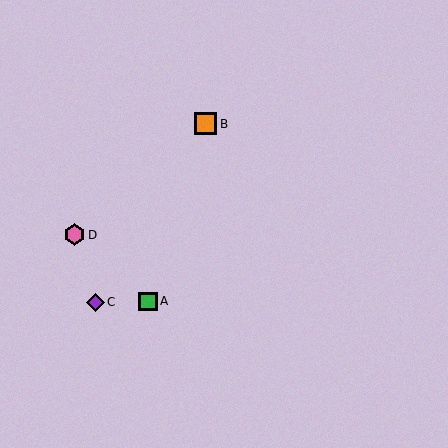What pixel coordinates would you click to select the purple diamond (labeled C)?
Click at (95, 302) to select the purple diamond C.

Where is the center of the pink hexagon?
The center of the pink hexagon is at (75, 235).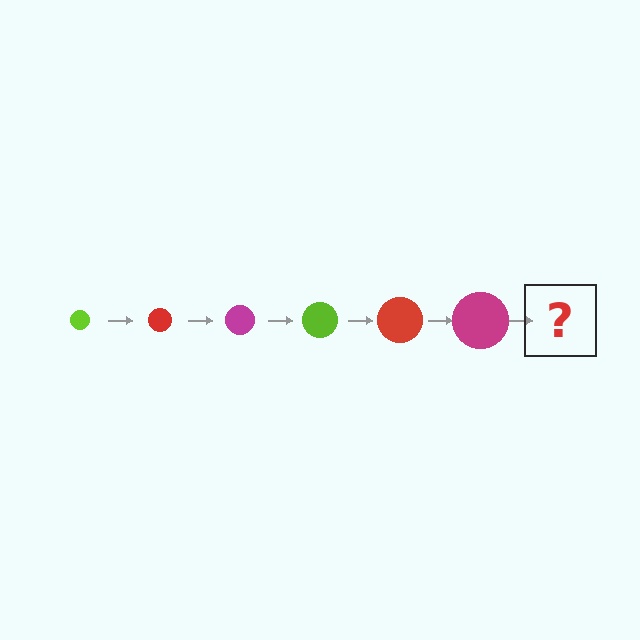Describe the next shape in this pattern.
It should be a lime circle, larger than the previous one.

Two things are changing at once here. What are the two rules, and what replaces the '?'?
The two rules are that the circle grows larger each step and the color cycles through lime, red, and magenta. The '?' should be a lime circle, larger than the previous one.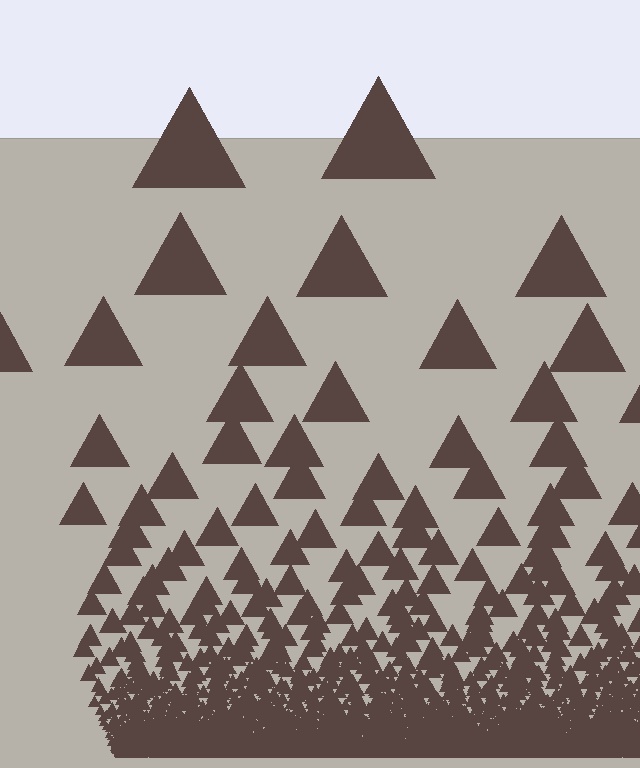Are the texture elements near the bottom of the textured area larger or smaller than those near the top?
Smaller. The gradient is inverted — elements near the bottom are smaller and denser.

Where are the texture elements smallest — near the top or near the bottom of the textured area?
Near the bottom.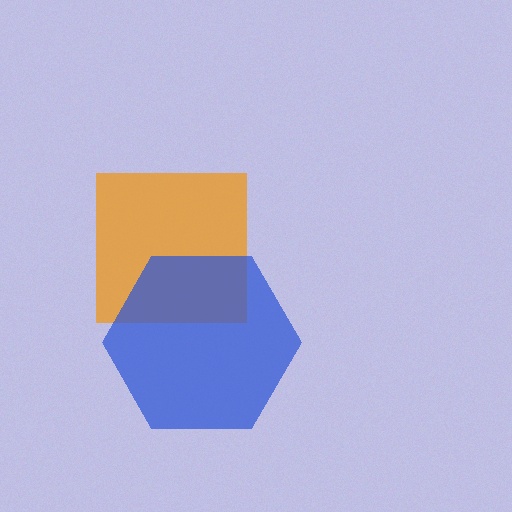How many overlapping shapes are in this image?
There are 2 overlapping shapes in the image.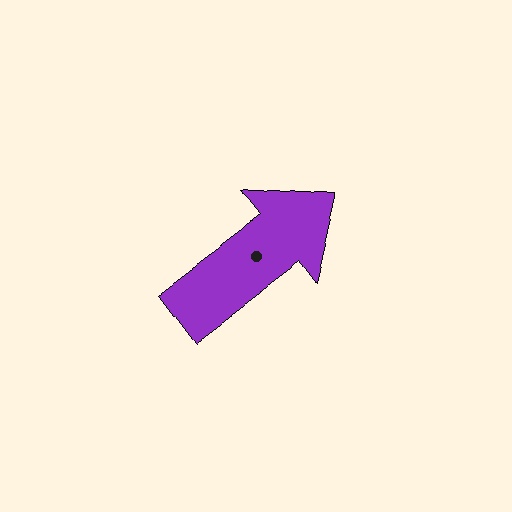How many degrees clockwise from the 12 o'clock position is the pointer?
Approximately 53 degrees.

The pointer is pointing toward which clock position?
Roughly 2 o'clock.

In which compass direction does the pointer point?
Northeast.